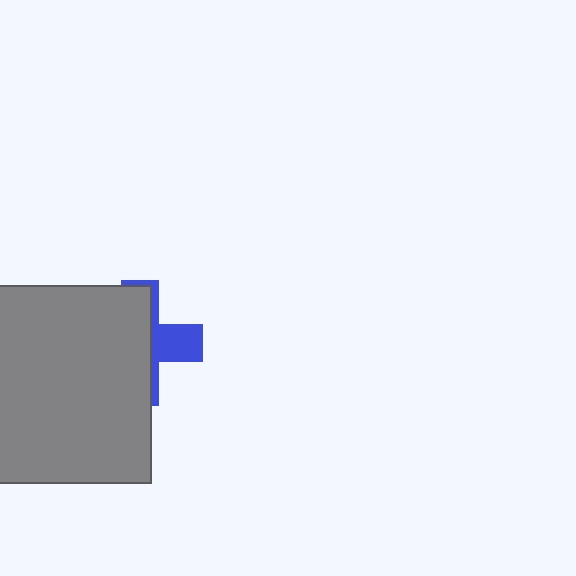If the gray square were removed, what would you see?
You would see the complete blue cross.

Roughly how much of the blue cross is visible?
A small part of it is visible (roughly 35%).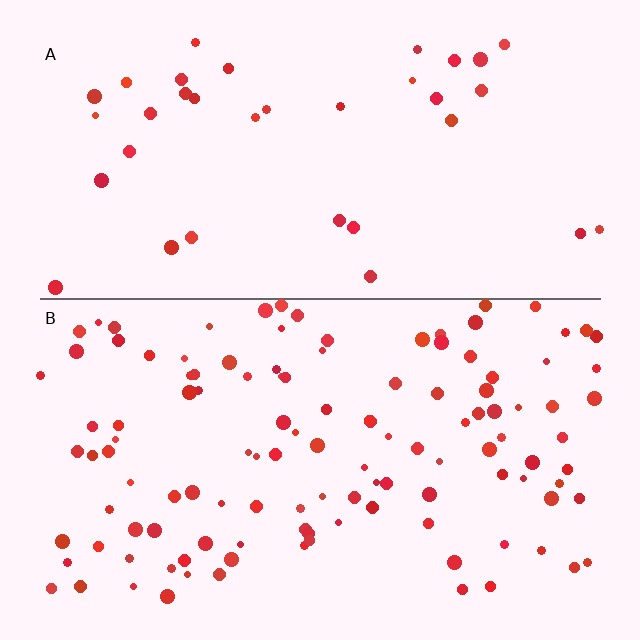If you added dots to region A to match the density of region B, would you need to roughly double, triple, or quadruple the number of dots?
Approximately triple.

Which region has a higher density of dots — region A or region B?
B (the bottom).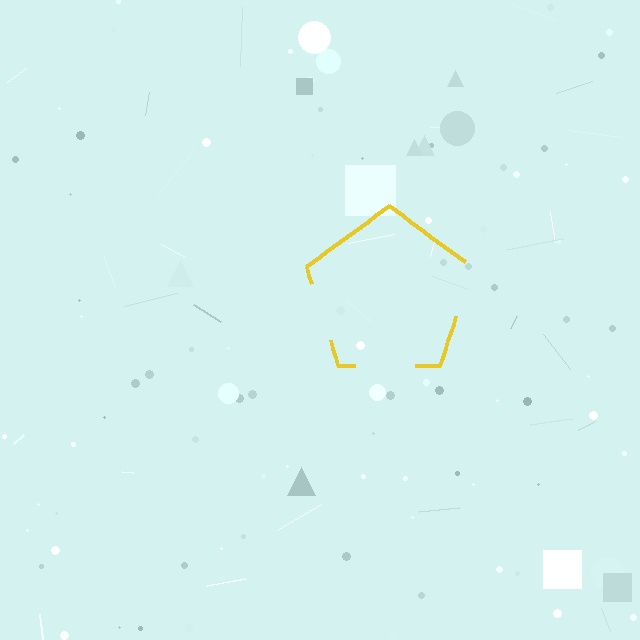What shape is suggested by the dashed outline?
The dashed outline suggests a pentagon.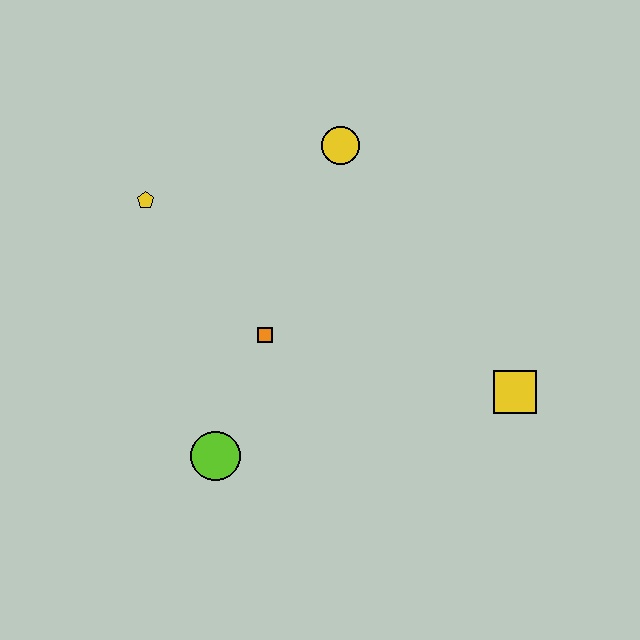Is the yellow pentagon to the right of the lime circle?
No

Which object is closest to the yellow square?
The orange square is closest to the yellow square.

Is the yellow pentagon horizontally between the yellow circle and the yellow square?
No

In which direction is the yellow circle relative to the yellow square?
The yellow circle is above the yellow square.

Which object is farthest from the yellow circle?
The lime circle is farthest from the yellow circle.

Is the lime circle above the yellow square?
No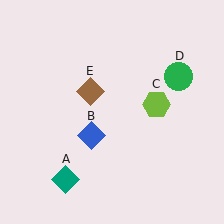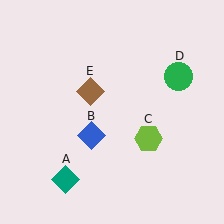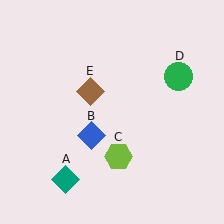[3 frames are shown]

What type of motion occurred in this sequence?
The lime hexagon (object C) rotated clockwise around the center of the scene.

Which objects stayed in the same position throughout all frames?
Teal diamond (object A) and blue diamond (object B) and green circle (object D) and brown diamond (object E) remained stationary.